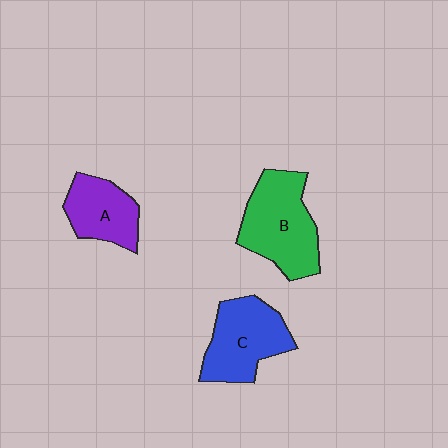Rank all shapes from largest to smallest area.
From largest to smallest: B (green), C (blue), A (purple).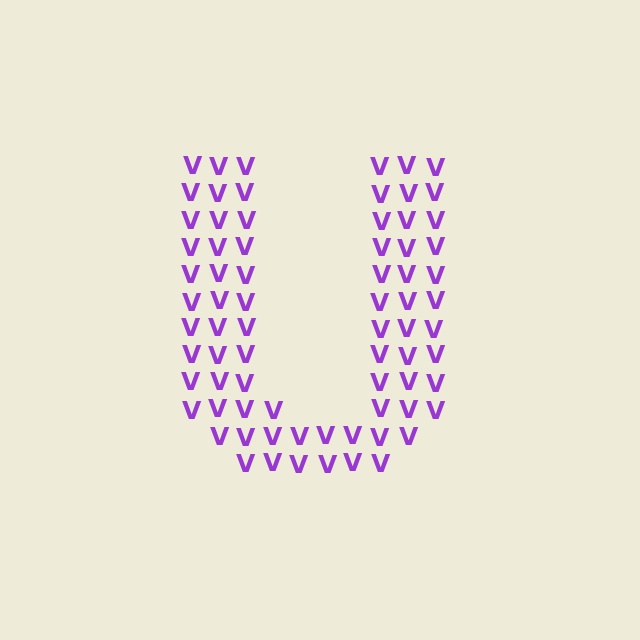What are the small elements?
The small elements are letter V's.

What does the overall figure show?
The overall figure shows the letter U.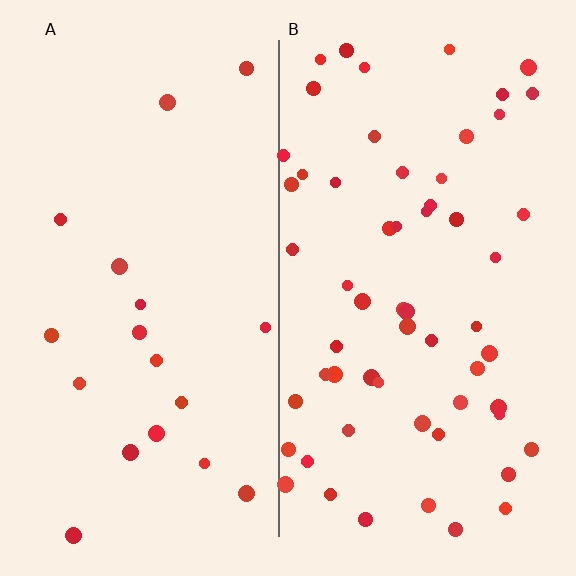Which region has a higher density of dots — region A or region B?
B (the right).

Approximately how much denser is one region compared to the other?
Approximately 3.3× — region B over region A.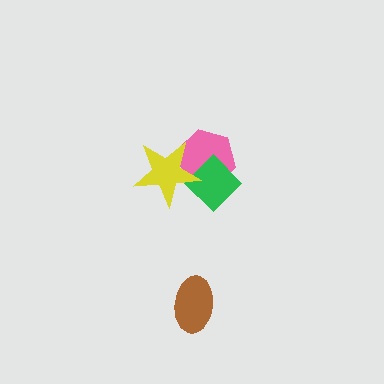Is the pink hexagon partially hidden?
Yes, it is partially covered by another shape.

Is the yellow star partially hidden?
No, no other shape covers it.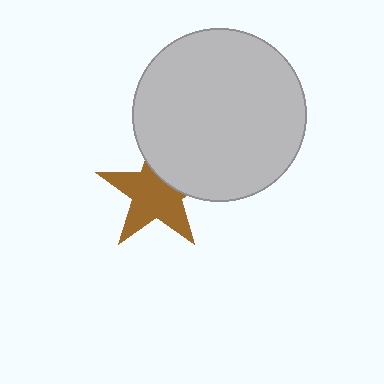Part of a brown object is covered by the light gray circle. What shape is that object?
It is a star.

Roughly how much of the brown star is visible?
Most of it is visible (roughly 70%).